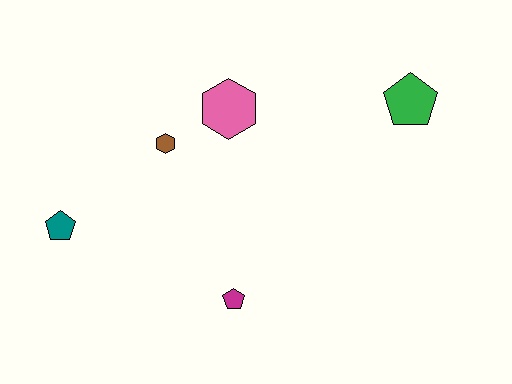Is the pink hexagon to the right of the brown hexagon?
Yes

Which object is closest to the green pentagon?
The pink hexagon is closest to the green pentagon.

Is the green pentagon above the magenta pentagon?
Yes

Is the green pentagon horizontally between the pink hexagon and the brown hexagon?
No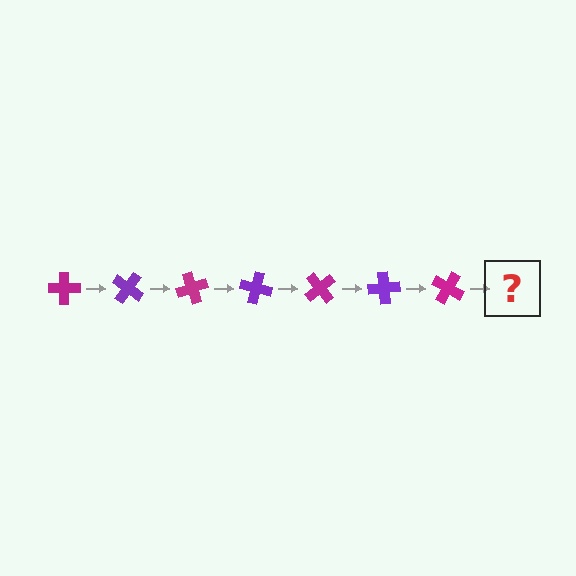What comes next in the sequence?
The next element should be a purple cross, rotated 245 degrees from the start.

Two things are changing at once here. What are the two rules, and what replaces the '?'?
The two rules are that it rotates 35 degrees each step and the color cycles through magenta and purple. The '?' should be a purple cross, rotated 245 degrees from the start.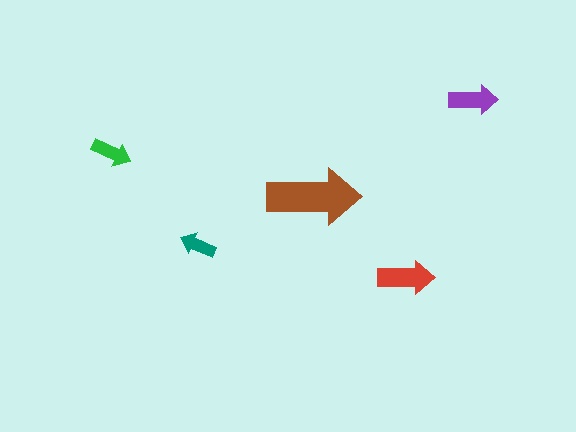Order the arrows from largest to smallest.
the brown one, the red one, the purple one, the green one, the teal one.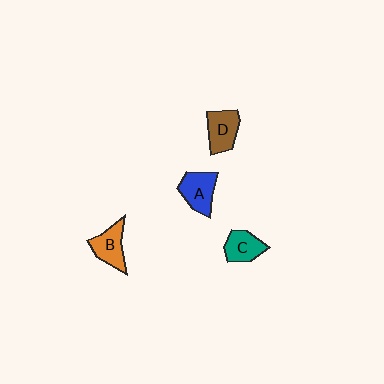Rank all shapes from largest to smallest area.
From largest to smallest: D (brown), A (blue), B (orange), C (teal).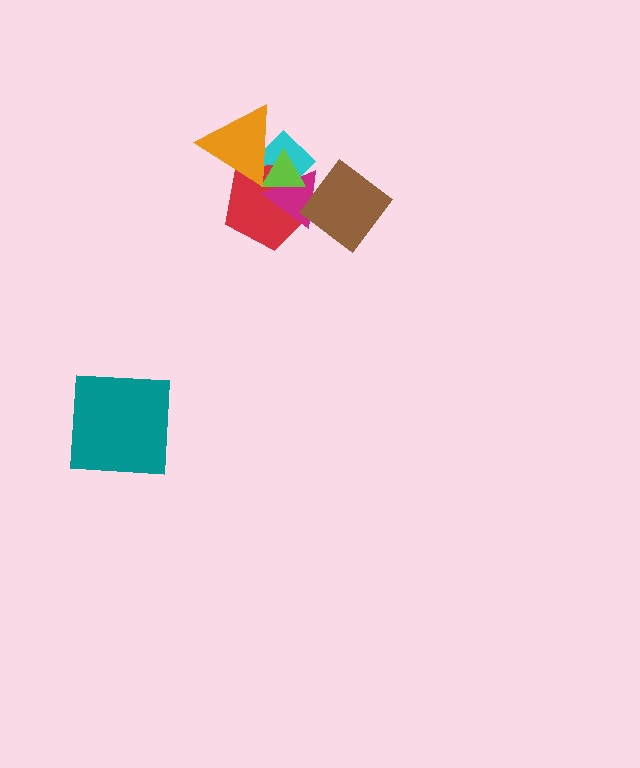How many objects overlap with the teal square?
0 objects overlap with the teal square.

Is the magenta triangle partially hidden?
Yes, it is partially covered by another shape.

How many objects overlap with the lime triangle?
4 objects overlap with the lime triangle.